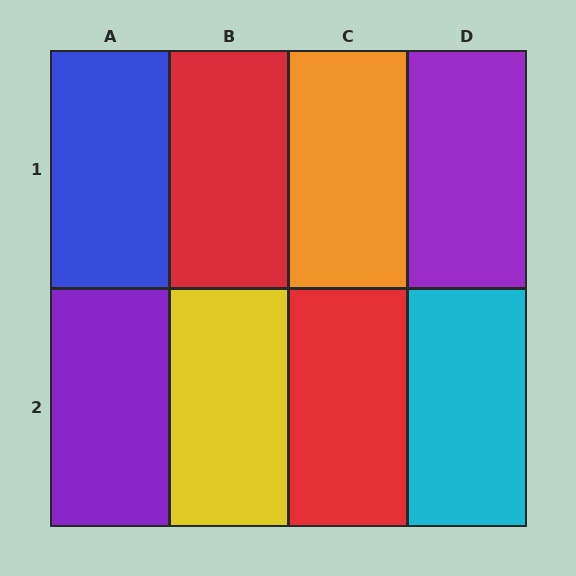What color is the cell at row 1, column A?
Blue.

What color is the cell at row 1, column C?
Orange.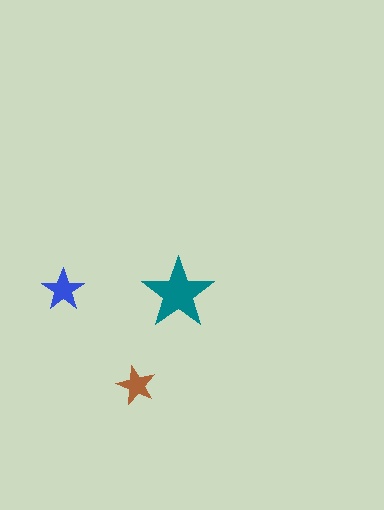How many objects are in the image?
There are 3 objects in the image.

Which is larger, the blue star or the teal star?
The teal one.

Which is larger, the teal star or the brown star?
The teal one.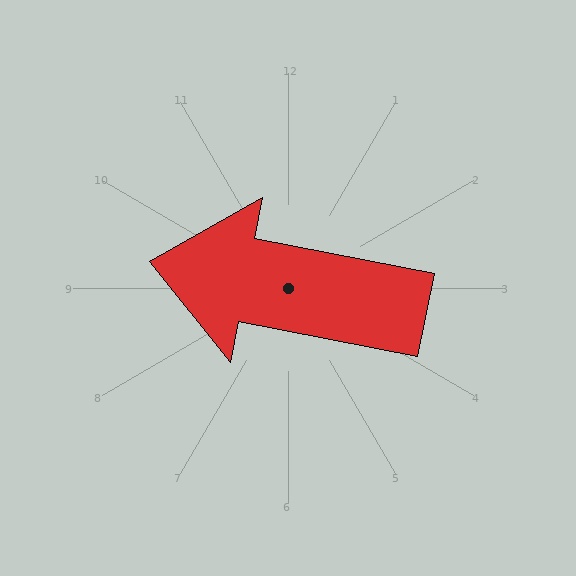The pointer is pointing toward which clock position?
Roughly 9 o'clock.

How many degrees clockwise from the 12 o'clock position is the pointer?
Approximately 281 degrees.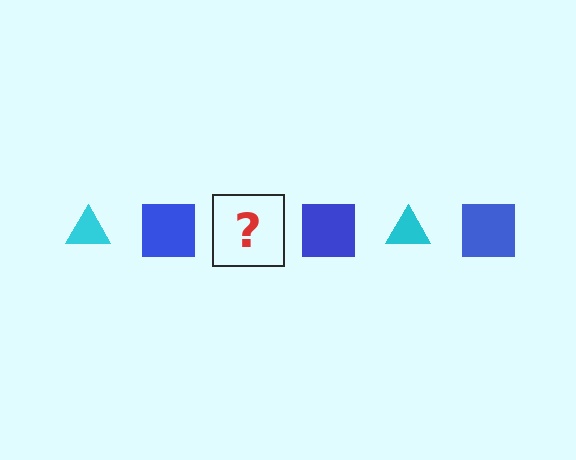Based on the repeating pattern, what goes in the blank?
The blank should be a cyan triangle.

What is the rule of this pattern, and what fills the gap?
The rule is that the pattern alternates between cyan triangle and blue square. The gap should be filled with a cyan triangle.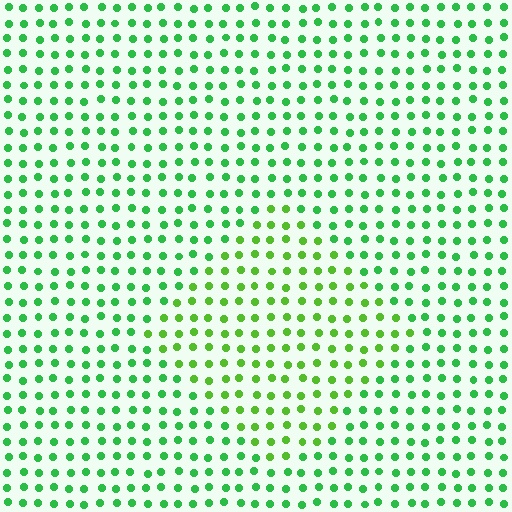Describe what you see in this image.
The image is filled with small green elements in a uniform arrangement. A diamond-shaped region is visible where the elements are tinted to a slightly different hue, forming a subtle color boundary.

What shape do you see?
I see a diamond.